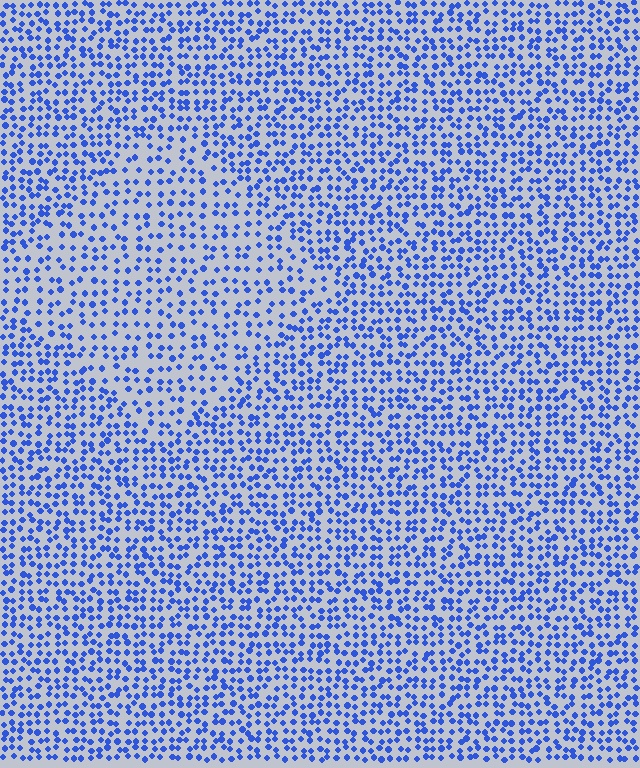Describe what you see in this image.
The image contains small blue elements arranged at two different densities. A diamond-shaped region is visible where the elements are less densely packed than the surrounding area.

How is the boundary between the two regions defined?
The boundary is defined by a change in element density (approximately 1.6x ratio). All elements are the same color, size, and shape.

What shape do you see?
I see a diamond.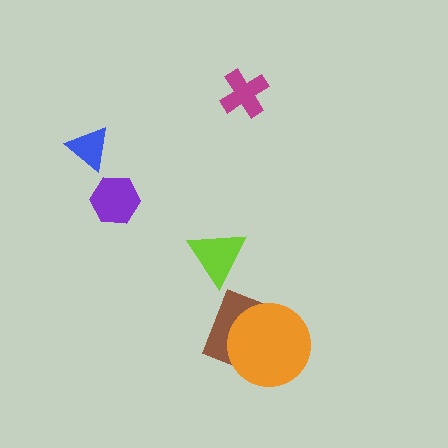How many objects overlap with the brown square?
1 object overlaps with the brown square.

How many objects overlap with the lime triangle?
0 objects overlap with the lime triangle.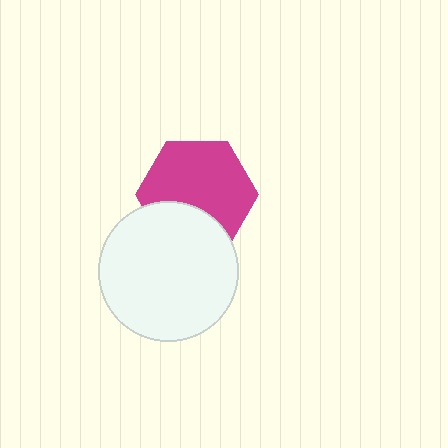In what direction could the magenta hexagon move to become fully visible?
The magenta hexagon could move up. That would shift it out from behind the white circle entirely.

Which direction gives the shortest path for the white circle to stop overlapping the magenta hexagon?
Moving down gives the shortest separation.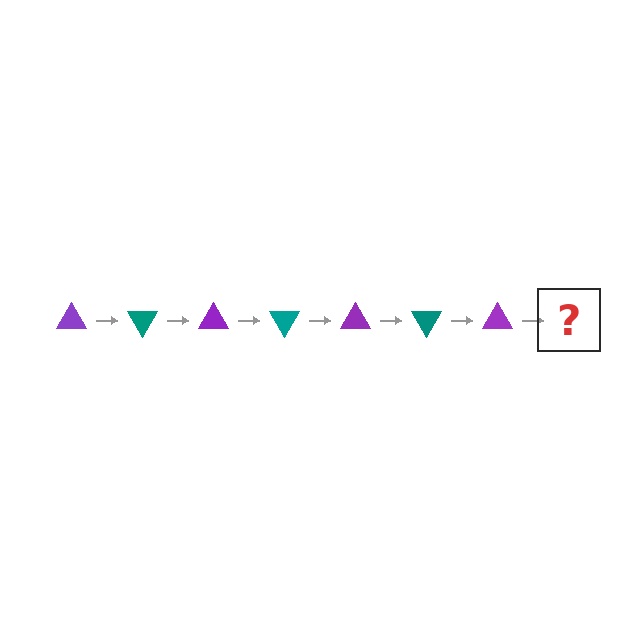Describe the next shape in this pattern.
It should be a teal triangle, rotated 420 degrees from the start.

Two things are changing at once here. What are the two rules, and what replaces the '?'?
The two rules are that it rotates 60 degrees each step and the color cycles through purple and teal. The '?' should be a teal triangle, rotated 420 degrees from the start.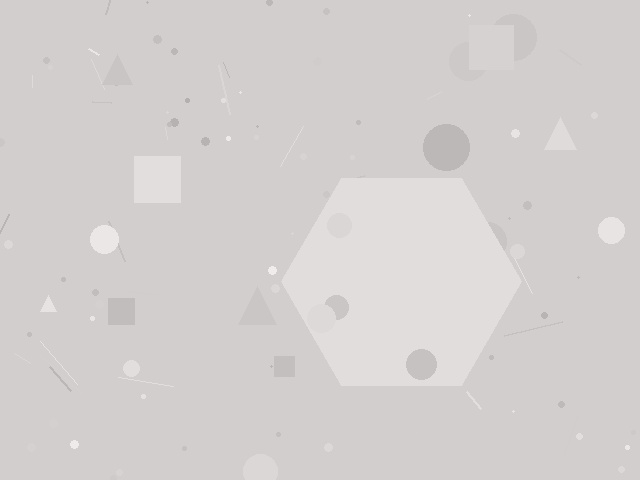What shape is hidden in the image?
A hexagon is hidden in the image.